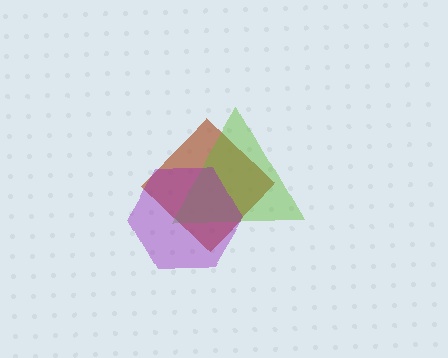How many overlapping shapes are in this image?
There are 3 overlapping shapes in the image.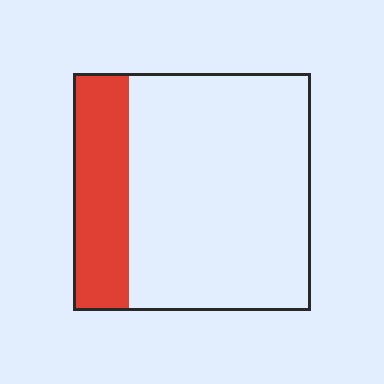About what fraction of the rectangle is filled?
About one quarter (1/4).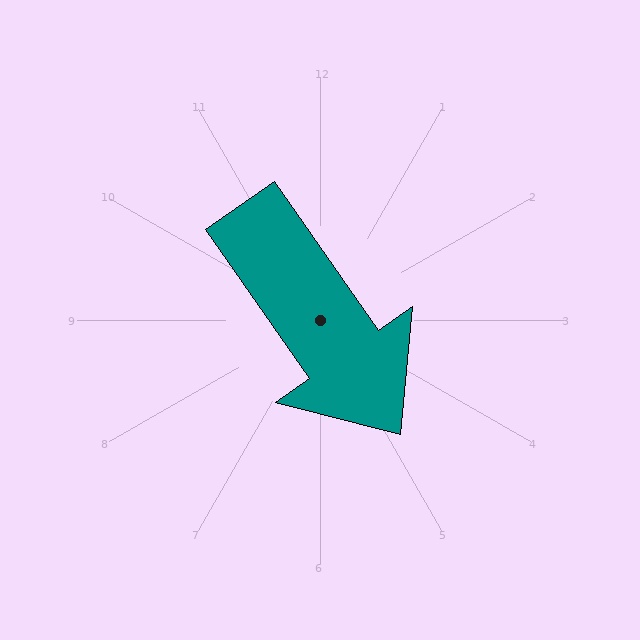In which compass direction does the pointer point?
Southeast.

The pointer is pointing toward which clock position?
Roughly 5 o'clock.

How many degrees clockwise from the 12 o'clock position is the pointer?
Approximately 145 degrees.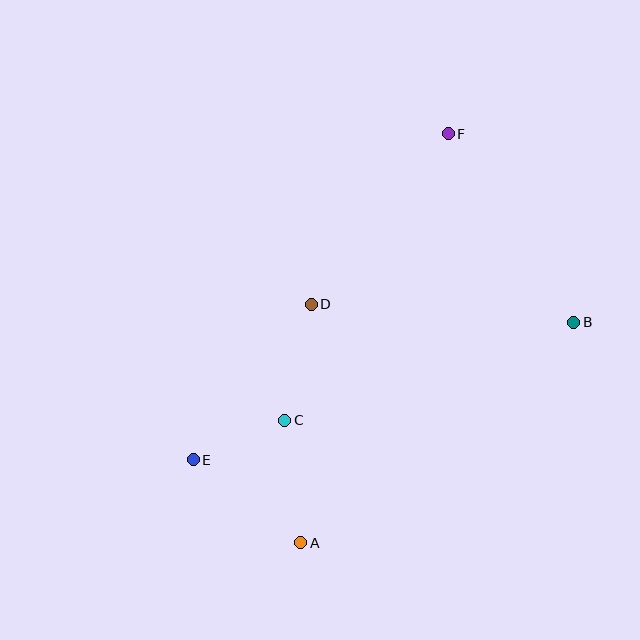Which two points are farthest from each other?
Points A and F are farthest from each other.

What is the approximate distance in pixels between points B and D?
The distance between B and D is approximately 263 pixels.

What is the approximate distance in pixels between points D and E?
The distance between D and E is approximately 195 pixels.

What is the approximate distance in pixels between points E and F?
The distance between E and F is approximately 414 pixels.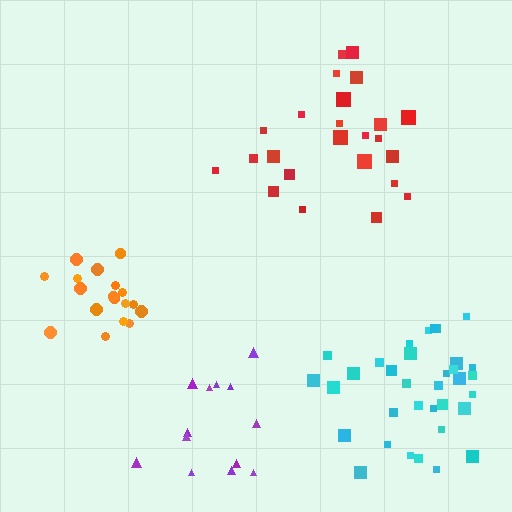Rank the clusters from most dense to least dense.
orange, cyan, red, purple.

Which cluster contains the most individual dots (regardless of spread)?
Cyan (35).